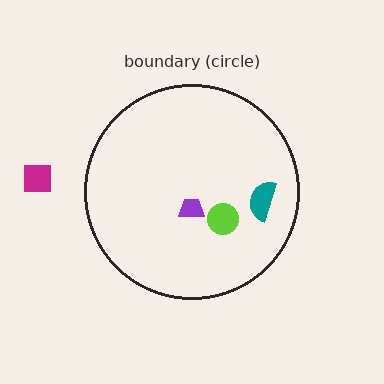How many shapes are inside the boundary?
3 inside, 1 outside.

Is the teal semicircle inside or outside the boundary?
Inside.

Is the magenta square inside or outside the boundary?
Outside.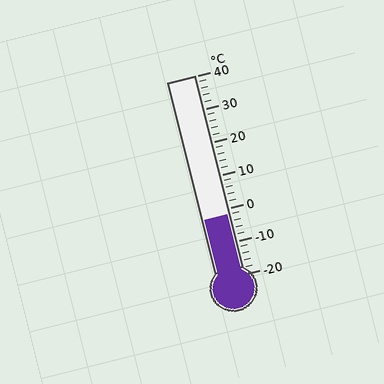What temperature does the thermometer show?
The thermometer shows approximately -2°C.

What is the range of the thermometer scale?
The thermometer scale ranges from -20°C to 40°C.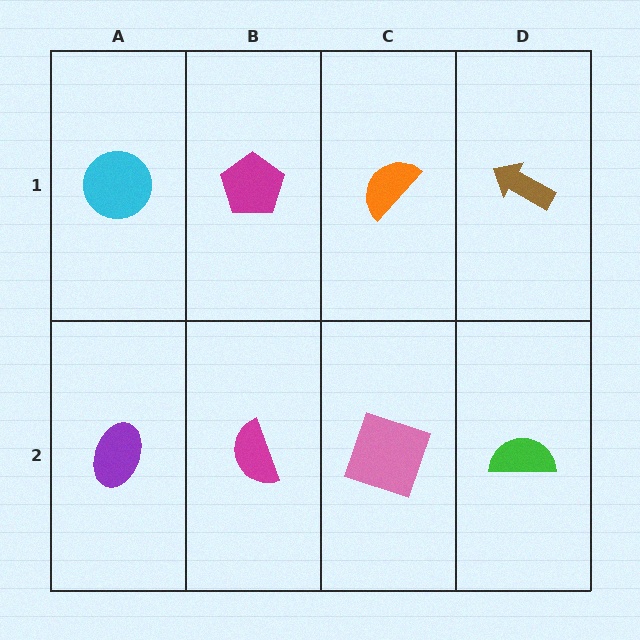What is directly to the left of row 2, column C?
A magenta semicircle.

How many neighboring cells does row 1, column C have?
3.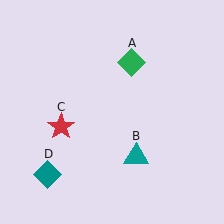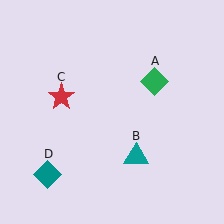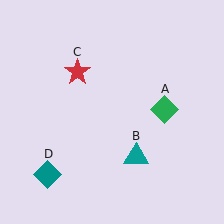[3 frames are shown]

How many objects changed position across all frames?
2 objects changed position: green diamond (object A), red star (object C).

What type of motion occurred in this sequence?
The green diamond (object A), red star (object C) rotated clockwise around the center of the scene.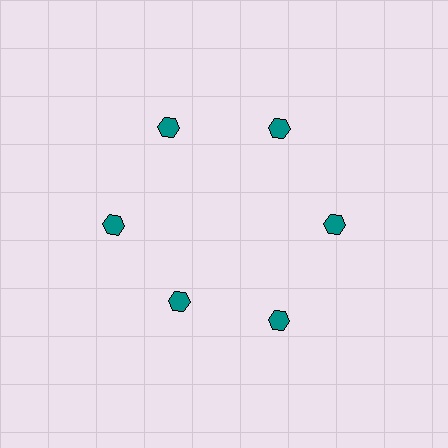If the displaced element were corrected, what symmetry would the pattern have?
It would have 6-fold rotational symmetry — the pattern would map onto itself every 60 degrees.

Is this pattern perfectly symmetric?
No. The 6 teal hexagons are arranged in a ring, but one element near the 7 o'clock position is pulled inward toward the center, breaking the 6-fold rotational symmetry.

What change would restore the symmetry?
The symmetry would be restored by moving it outward, back onto the ring so that all 6 hexagons sit at equal angles and equal distance from the center.